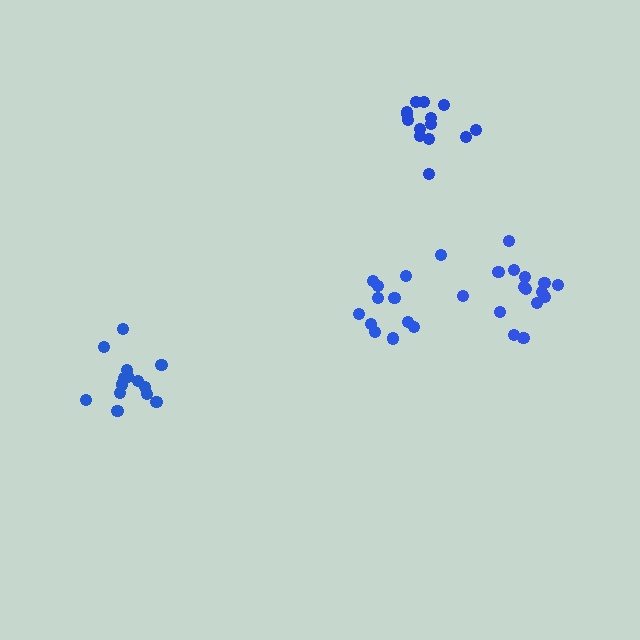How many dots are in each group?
Group 1: 12 dots, Group 2: 15 dots, Group 3: 15 dots, Group 4: 14 dots (56 total).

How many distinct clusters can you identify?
There are 4 distinct clusters.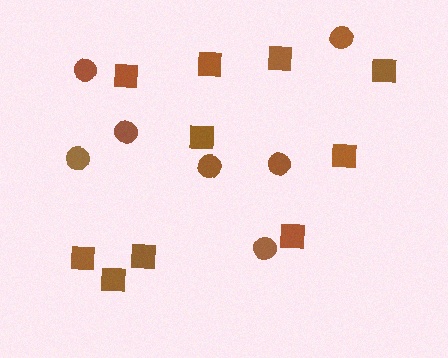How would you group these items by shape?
There are 2 groups: one group of squares (10) and one group of circles (7).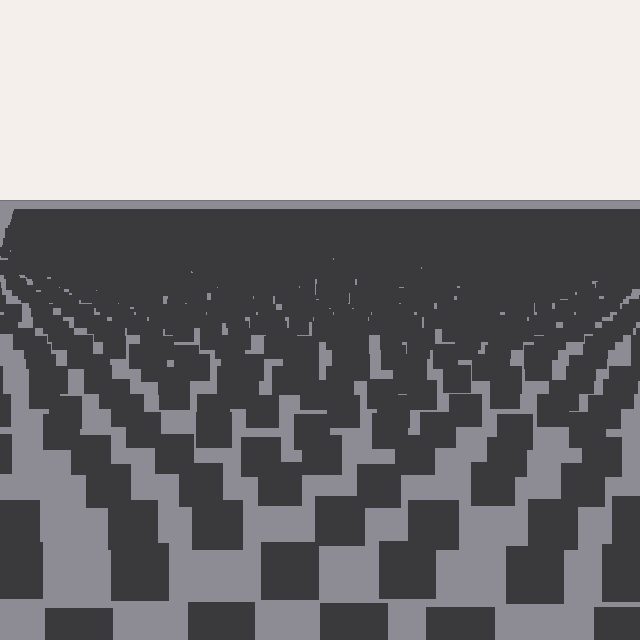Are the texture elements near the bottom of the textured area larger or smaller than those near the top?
Larger. Near the bottom, elements are closer to the viewer and appear at a bigger on-screen size.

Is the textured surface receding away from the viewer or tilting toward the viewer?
The surface is receding away from the viewer. Texture elements get smaller and denser toward the top.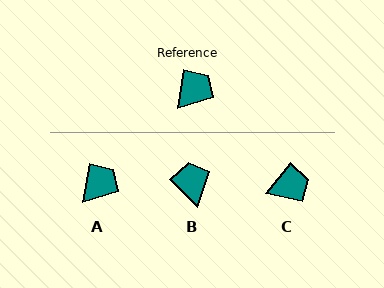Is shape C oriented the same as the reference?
No, it is off by about 30 degrees.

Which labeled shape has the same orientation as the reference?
A.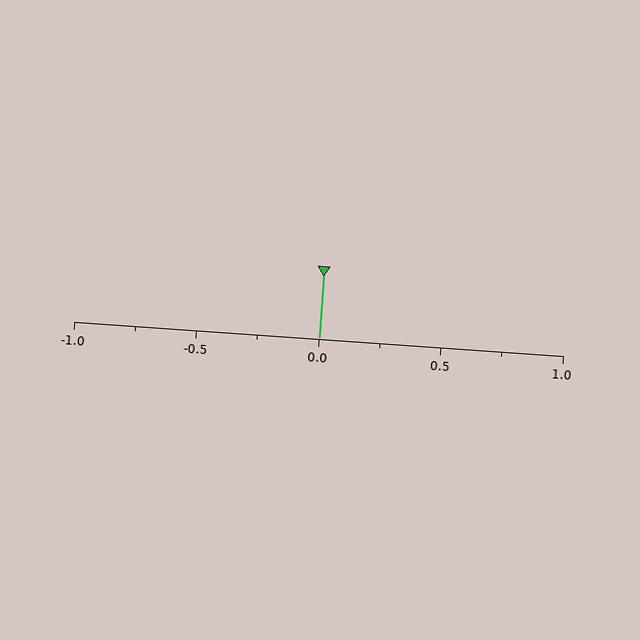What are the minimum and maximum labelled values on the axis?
The axis runs from -1.0 to 1.0.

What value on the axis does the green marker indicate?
The marker indicates approximately 0.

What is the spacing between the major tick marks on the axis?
The major ticks are spaced 0.5 apart.